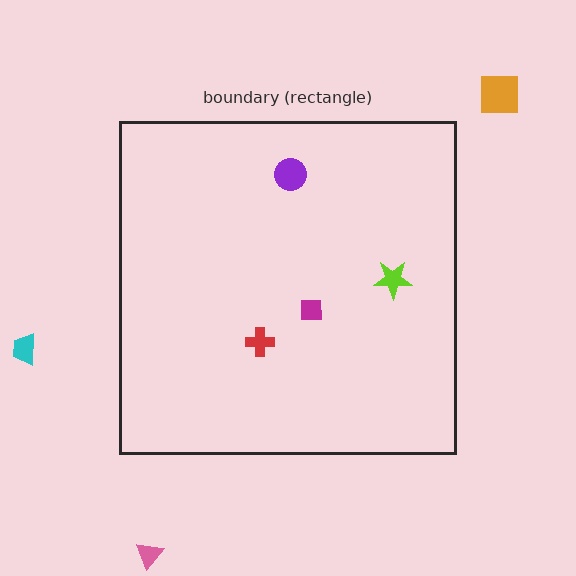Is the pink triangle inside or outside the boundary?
Outside.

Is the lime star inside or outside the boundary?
Inside.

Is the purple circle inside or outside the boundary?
Inside.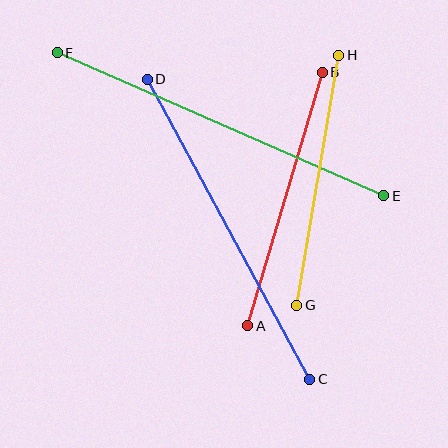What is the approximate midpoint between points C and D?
The midpoint is at approximately (228, 229) pixels.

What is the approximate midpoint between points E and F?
The midpoint is at approximately (220, 124) pixels.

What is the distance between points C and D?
The distance is approximately 341 pixels.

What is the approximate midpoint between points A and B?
The midpoint is at approximately (285, 199) pixels.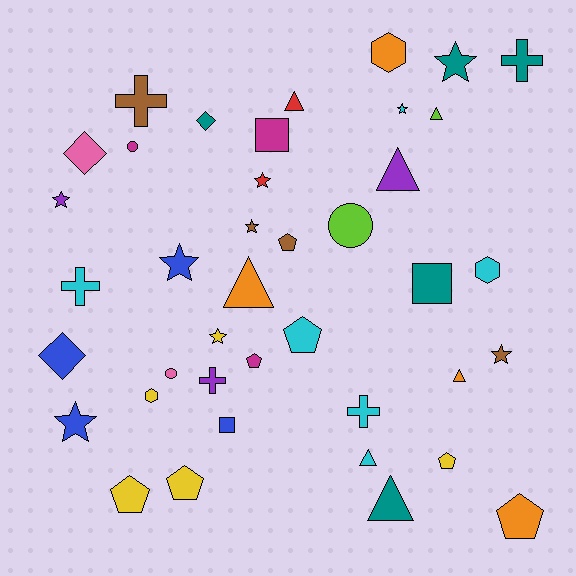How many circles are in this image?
There are 3 circles.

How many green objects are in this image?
There are no green objects.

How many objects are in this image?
There are 40 objects.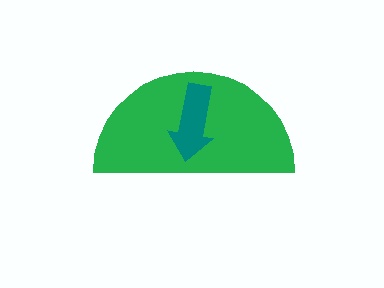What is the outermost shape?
The green semicircle.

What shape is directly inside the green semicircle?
The teal arrow.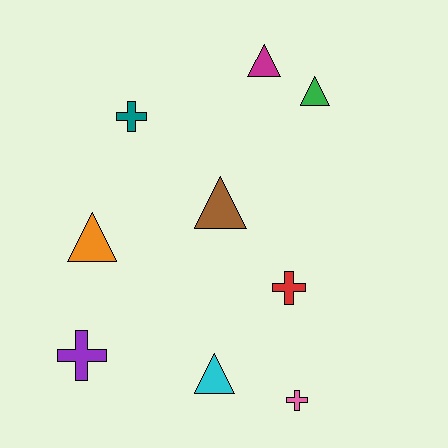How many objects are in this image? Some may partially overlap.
There are 9 objects.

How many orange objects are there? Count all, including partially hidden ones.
There is 1 orange object.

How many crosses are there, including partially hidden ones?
There are 4 crosses.